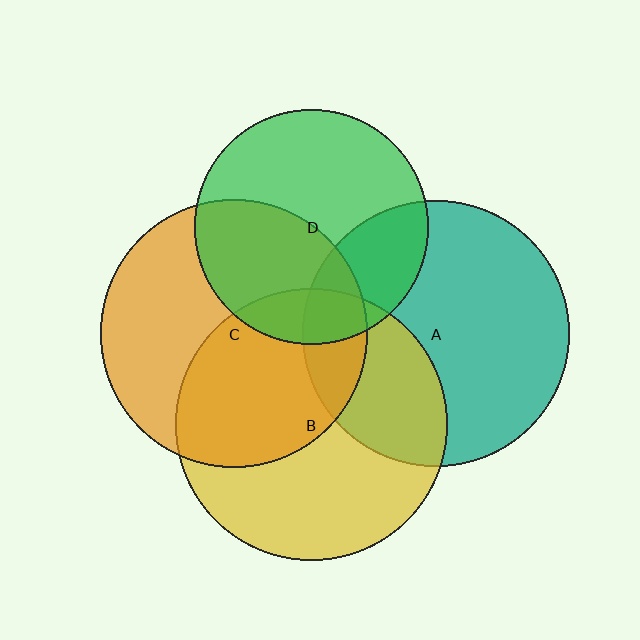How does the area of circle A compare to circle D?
Approximately 1.3 times.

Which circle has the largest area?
Circle B (yellow).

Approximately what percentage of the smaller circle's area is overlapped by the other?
Approximately 40%.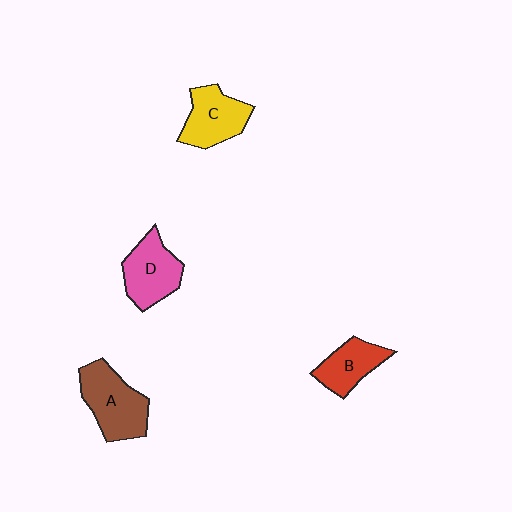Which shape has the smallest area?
Shape B (red).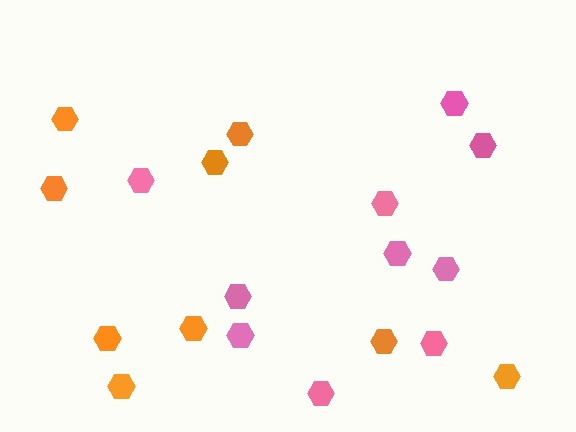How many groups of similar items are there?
There are 2 groups: one group of pink hexagons (10) and one group of orange hexagons (9).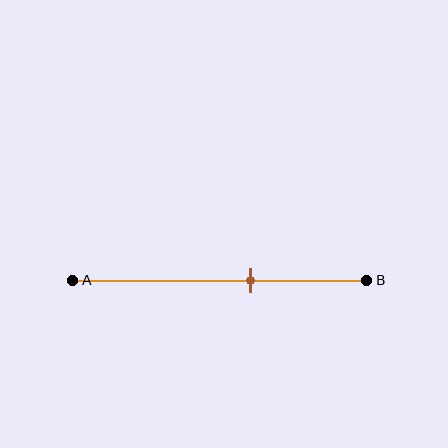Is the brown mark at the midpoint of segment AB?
No, the mark is at about 60% from A, not at the 50% midpoint.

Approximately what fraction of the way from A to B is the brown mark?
The brown mark is approximately 60% of the way from A to B.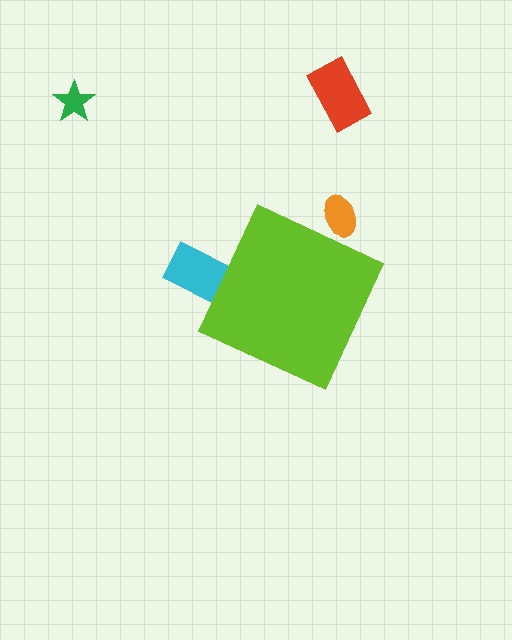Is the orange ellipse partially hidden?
Yes, the orange ellipse is partially hidden behind the lime diamond.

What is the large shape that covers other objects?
A lime diamond.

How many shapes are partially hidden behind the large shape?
2 shapes are partially hidden.